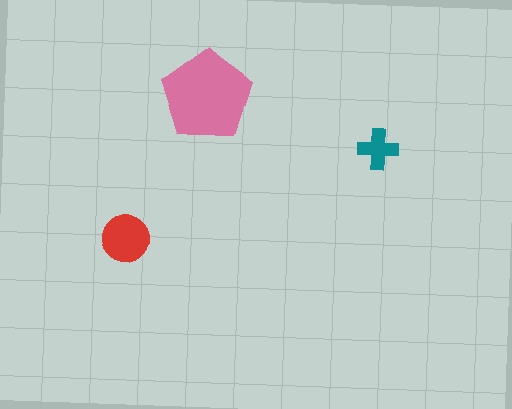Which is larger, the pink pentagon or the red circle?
The pink pentagon.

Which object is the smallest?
The teal cross.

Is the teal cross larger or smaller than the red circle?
Smaller.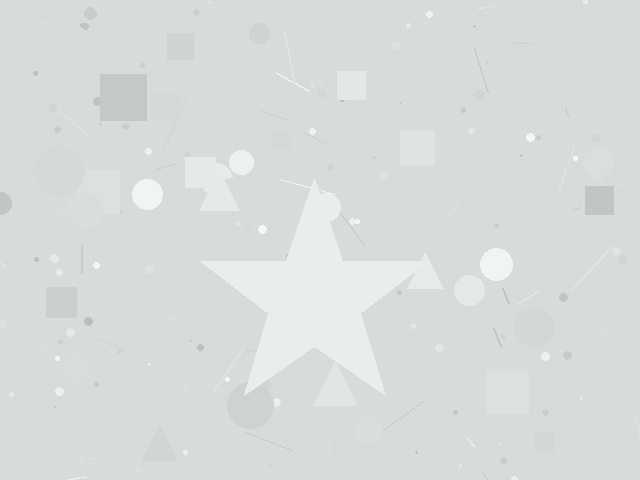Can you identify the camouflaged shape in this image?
The camouflaged shape is a star.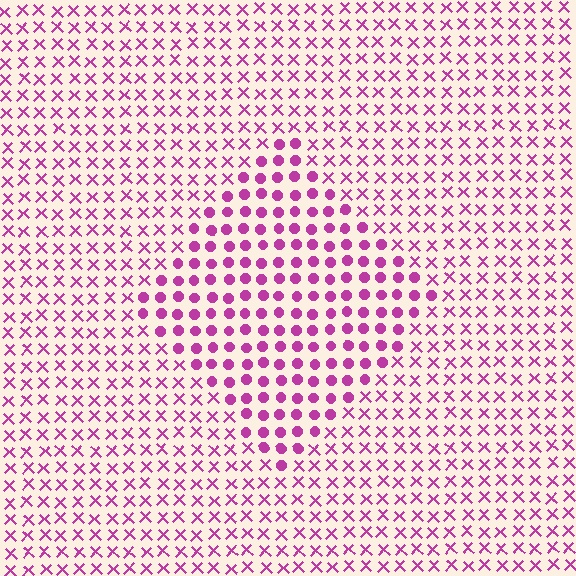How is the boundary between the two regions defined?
The boundary is defined by a change in element shape: circles inside vs. X marks outside. All elements share the same color and spacing.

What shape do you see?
I see a diamond.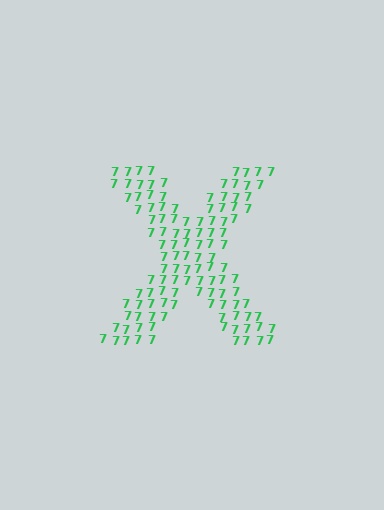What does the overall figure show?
The overall figure shows the letter X.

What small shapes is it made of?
It is made of small digit 7's.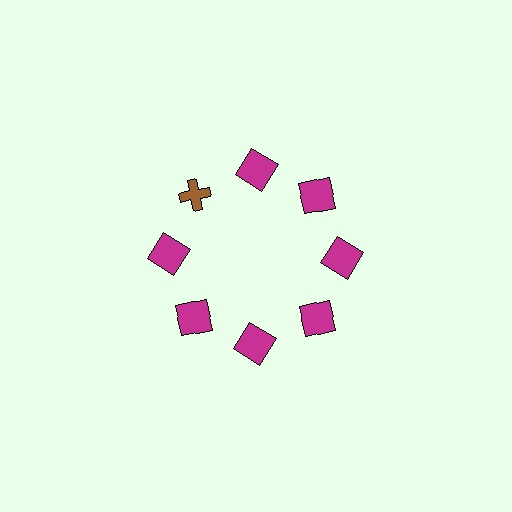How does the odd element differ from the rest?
It differs in both color (brown instead of magenta) and shape (cross instead of square).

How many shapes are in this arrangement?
There are 8 shapes arranged in a ring pattern.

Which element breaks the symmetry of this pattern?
The brown cross at roughly the 10 o'clock position breaks the symmetry. All other shapes are magenta squares.